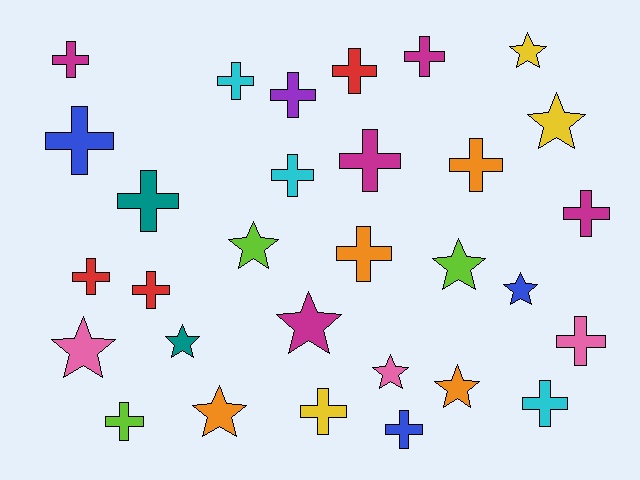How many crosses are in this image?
There are 19 crosses.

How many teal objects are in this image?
There are 2 teal objects.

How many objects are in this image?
There are 30 objects.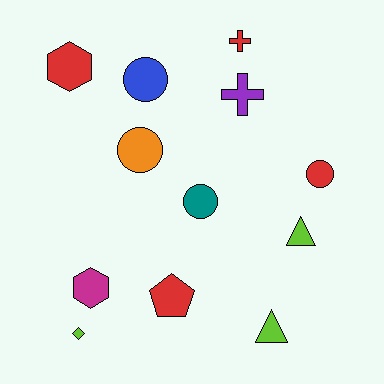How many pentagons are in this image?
There is 1 pentagon.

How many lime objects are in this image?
There are 3 lime objects.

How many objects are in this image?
There are 12 objects.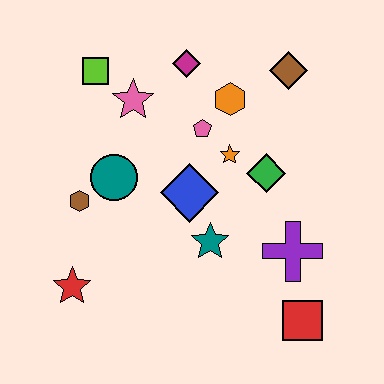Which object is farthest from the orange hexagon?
The red star is farthest from the orange hexagon.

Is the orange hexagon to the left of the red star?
No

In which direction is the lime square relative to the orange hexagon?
The lime square is to the left of the orange hexagon.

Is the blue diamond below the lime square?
Yes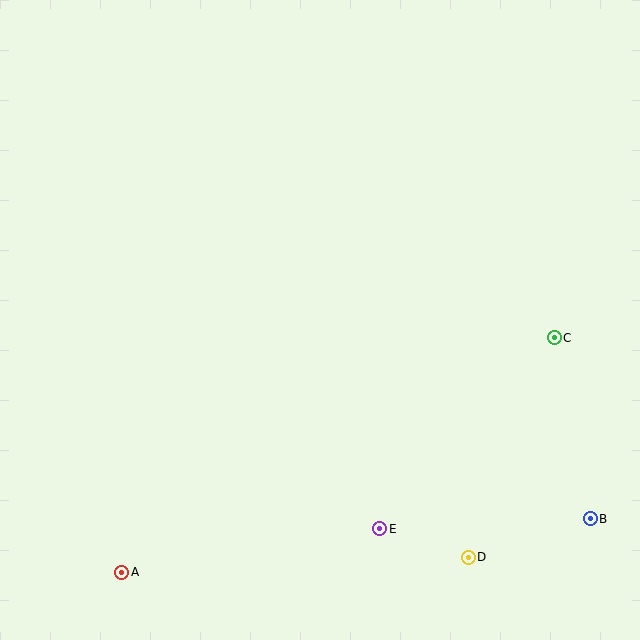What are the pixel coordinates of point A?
Point A is at (122, 572).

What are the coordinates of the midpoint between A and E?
The midpoint between A and E is at (251, 550).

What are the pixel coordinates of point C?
Point C is at (554, 338).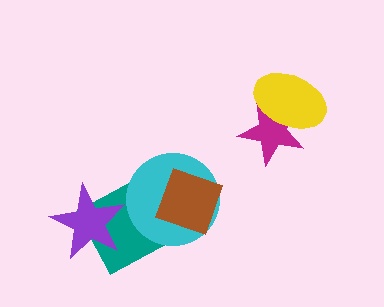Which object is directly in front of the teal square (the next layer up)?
The cyan circle is directly in front of the teal square.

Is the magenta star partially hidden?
Yes, it is partially covered by another shape.